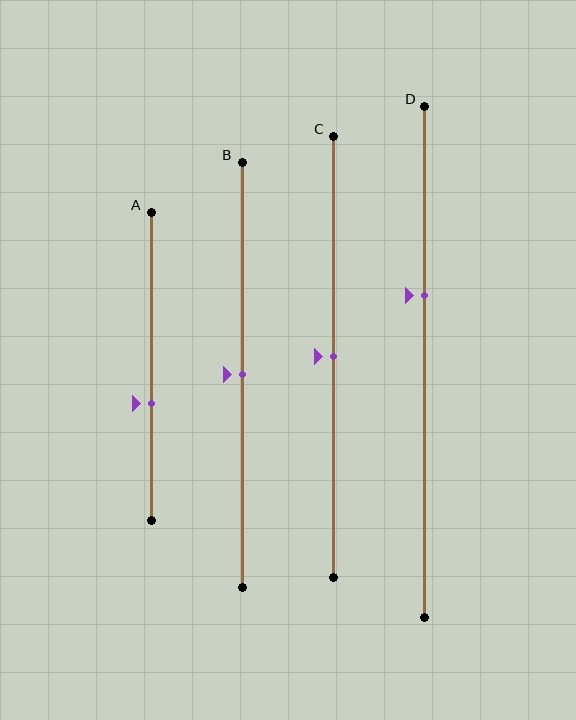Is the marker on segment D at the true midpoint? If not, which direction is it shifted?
No, the marker on segment D is shifted upward by about 13% of the segment length.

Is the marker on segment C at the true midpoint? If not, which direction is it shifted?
Yes, the marker on segment C is at the true midpoint.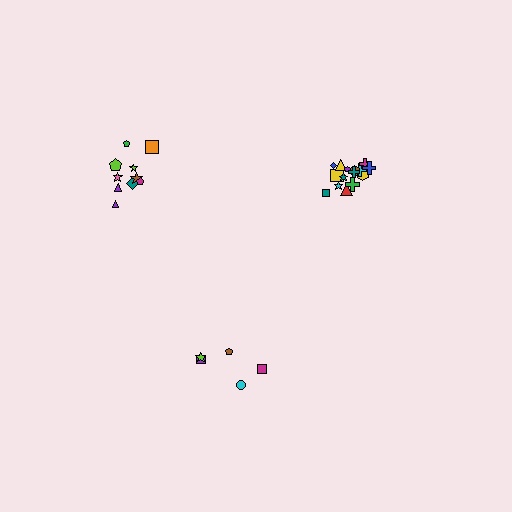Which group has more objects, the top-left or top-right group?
The top-right group.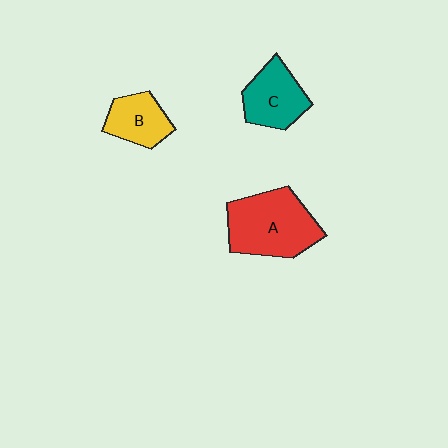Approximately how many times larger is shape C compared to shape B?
Approximately 1.2 times.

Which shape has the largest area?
Shape A (red).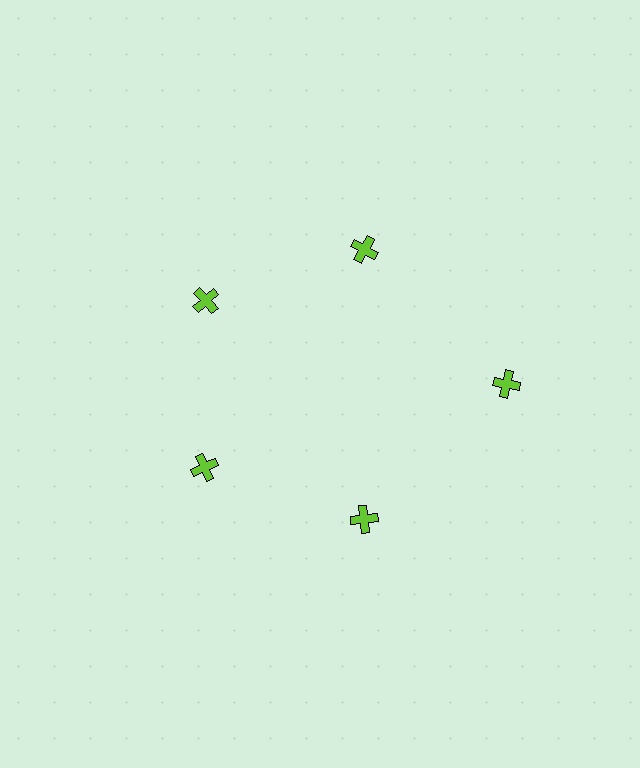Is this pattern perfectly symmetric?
No. The 5 lime crosses are arranged in a ring, but one element near the 3 o'clock position is pushed outward from the center, breaking the 5-fold rotational symmetry.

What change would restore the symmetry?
The symmetry would be restored by moving it inward, back onto the ring so that all 5 crosses sit at equal angles and equal distance from the center.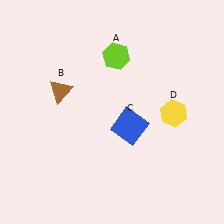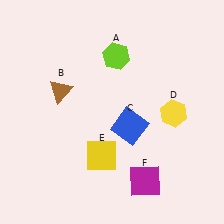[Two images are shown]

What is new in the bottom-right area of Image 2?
A magenta square (F) was added in the bottom-right area of Image 2.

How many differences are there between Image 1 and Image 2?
There are 2 differences between the two images.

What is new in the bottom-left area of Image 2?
A yellow square (E) was added in the bottom-left area of Image 2.